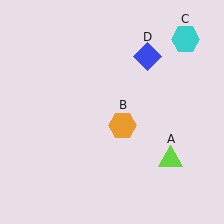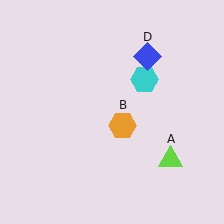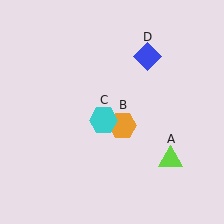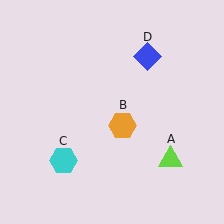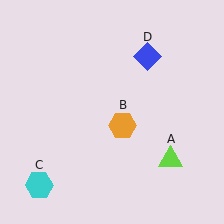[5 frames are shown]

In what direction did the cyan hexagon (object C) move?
The cyan hexagon (object C) moved down and to the left.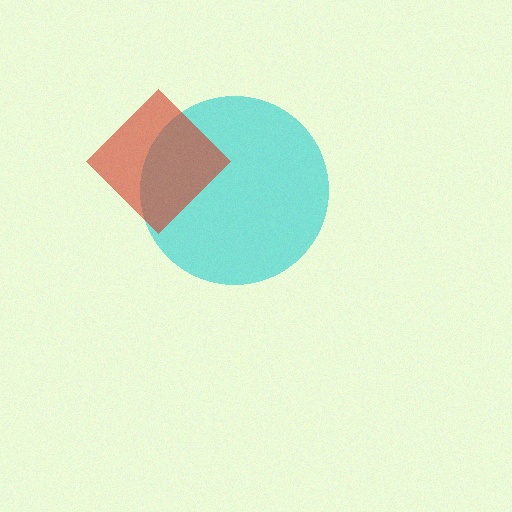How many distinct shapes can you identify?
There are 2 distinct shapes: a cyan circle, a red diamond.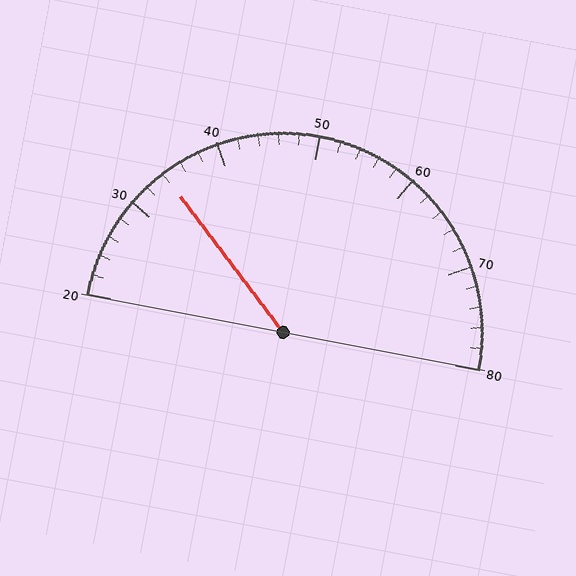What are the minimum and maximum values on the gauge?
The gauge ranges from 20 to 80.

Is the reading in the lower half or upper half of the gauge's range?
The reading is in the lower half of the range (20 to 80).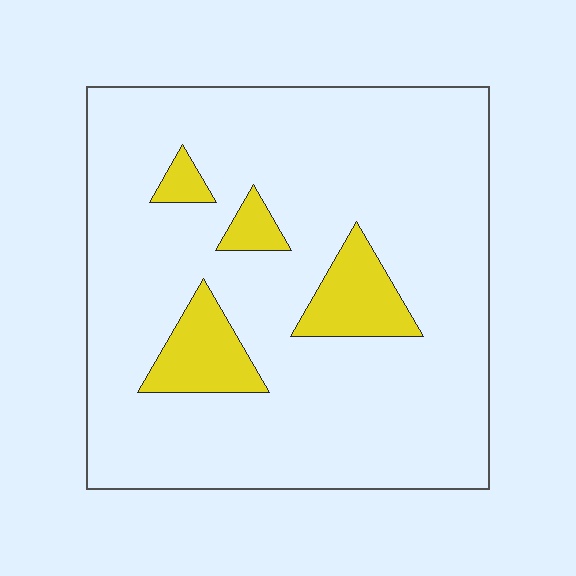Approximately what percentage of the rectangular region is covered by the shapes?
Approximately 10%.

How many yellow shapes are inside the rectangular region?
4.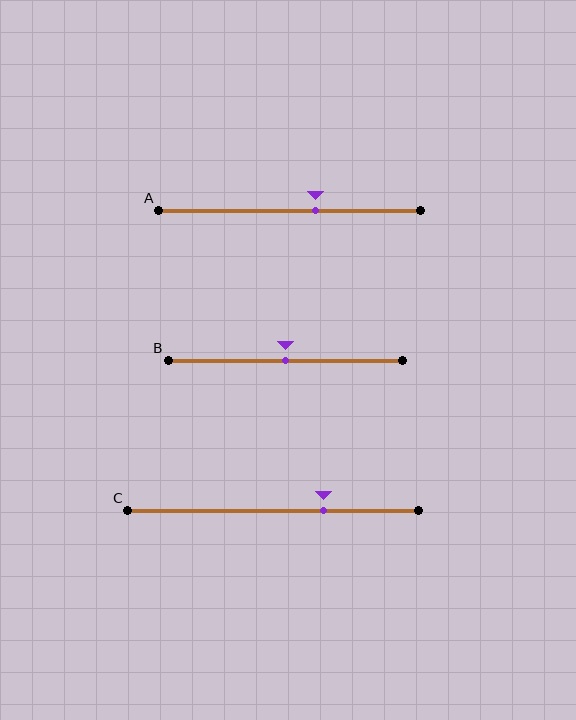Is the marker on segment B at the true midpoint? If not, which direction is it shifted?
Yes, the marker on segment B is at the true midpoint.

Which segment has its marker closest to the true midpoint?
Segment B has its marker closest to the true midpoint.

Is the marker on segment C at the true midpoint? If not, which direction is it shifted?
No, the marker on segment C is shifted to the right by about 17% of the segment length.